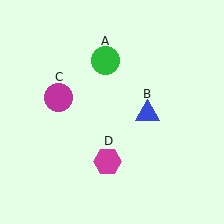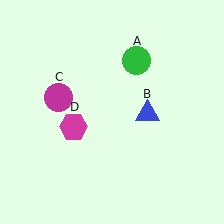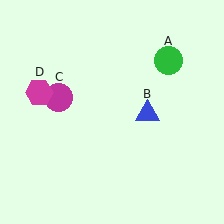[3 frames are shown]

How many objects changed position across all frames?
2 objects changed position: green circle (object A), magenta hexagon (object D).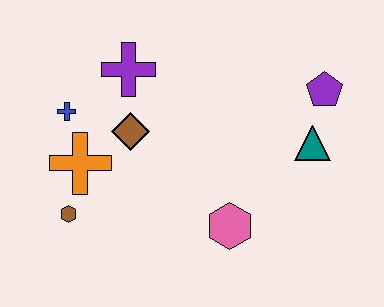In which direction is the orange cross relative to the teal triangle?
The orange cross is to the left of the teal triangle.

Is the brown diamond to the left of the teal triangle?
Yes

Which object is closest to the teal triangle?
The purple pentagon is closest to the teal triangle.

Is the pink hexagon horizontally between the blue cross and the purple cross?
No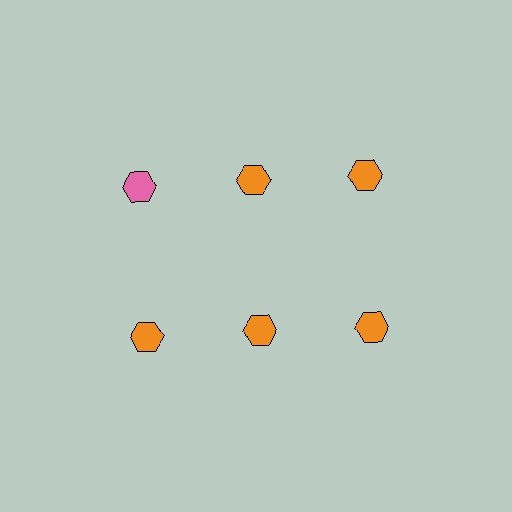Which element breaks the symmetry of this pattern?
The pink hexagon in the top row, leftmost column breaks the symmetry. All other shapes are orange hexagons.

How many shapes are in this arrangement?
There are 6 shapes arranged in a grid pattern.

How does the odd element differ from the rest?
It has a different color: pink instead of orange.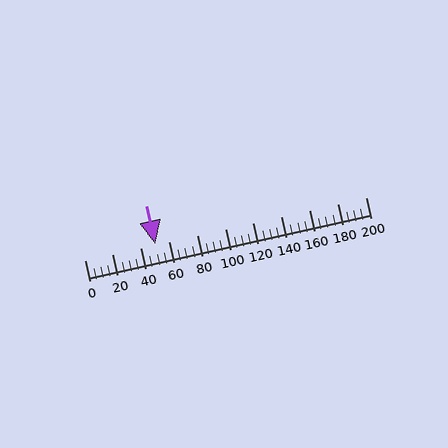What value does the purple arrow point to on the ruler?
The purple arrow points to approximately 50.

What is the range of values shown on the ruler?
The ruler shows values from 0 to 200.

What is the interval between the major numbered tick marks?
The major tick marks are spaced 20 units apart.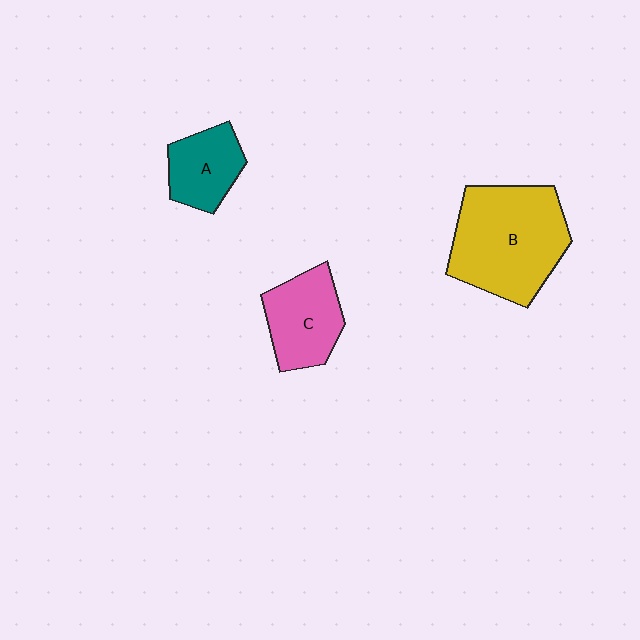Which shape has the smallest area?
Shape A (teal).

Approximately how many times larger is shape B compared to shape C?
Approximately 1.8 times.